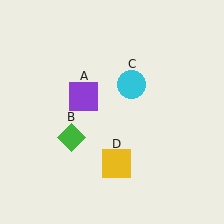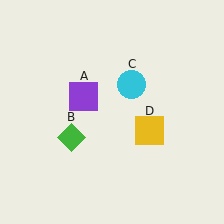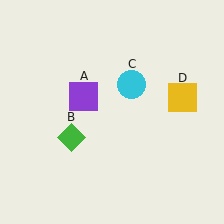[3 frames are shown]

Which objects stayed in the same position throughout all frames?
Purple square (object A) and green diamond (object B) and cyan circle (object C) remained stationary.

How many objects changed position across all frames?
1 object changed position: yellow square (object D).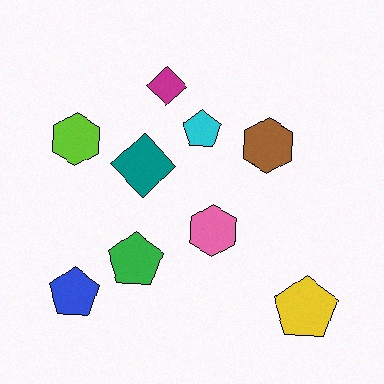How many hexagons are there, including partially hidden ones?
There are 3 hexagons.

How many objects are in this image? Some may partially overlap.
There are 9 objects.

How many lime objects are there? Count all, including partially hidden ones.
There is 1 lime object.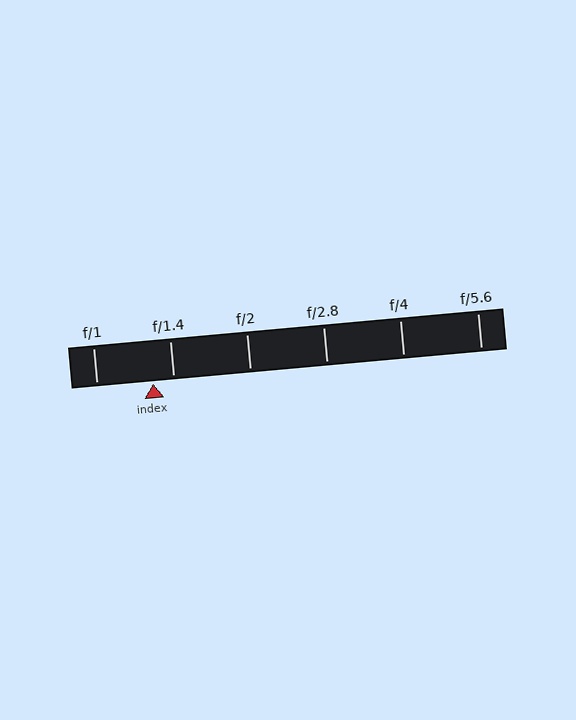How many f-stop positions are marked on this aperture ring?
There are 6 f-stop positions marked.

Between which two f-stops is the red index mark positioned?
The index mark is between f/1 and f/1.4.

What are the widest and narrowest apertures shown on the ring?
The widest aperture shown is f/1 and the narrowest is f/5.6.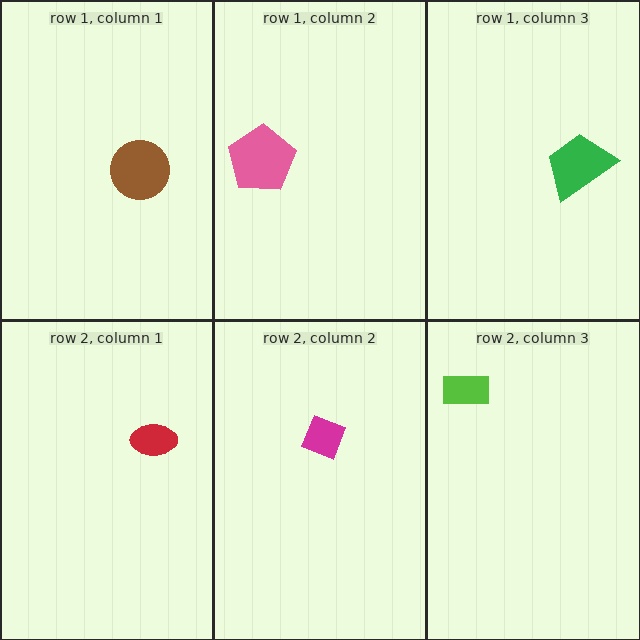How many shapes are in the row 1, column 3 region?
1.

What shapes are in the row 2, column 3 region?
The lime rectangle.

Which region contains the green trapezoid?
The row 1, column 3 region.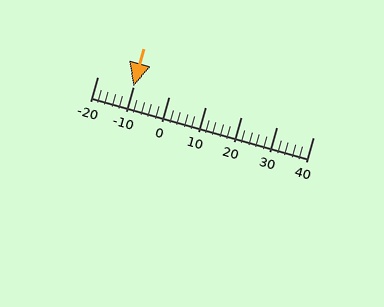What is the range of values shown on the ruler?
The ruler shows values from -20 to 40.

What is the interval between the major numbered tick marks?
The major tick marks are spaced 10 units apart.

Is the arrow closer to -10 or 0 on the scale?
The arrow is closer to -10.